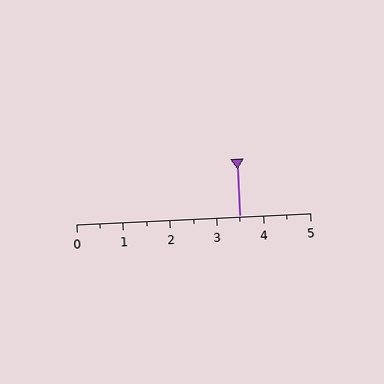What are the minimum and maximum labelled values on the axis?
The axis runs from 0 to 5.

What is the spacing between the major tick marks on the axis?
The major ticks are spaced 1 apart.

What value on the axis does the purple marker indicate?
The marker indicates approximately 3.5.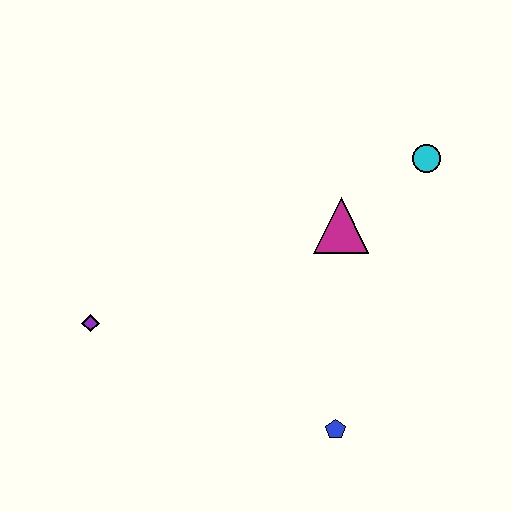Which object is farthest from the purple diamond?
The cyan circle is farthest from the purple diamond.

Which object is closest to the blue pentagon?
The magenta triangle is closest to the blue pentagon.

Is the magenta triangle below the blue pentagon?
No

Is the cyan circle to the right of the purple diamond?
Yes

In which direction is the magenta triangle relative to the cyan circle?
The magenta triangle is to the left of the cyan circle.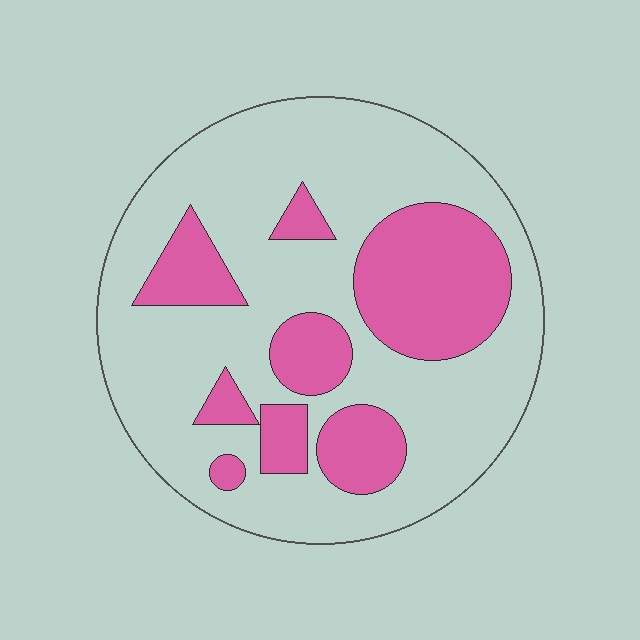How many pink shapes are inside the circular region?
8.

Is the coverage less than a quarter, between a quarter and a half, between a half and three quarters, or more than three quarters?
Between a quarter and a half.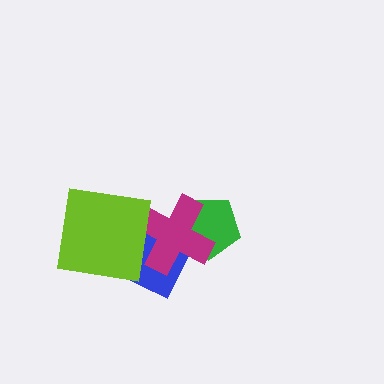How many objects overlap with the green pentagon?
2 objects overlap with the green pentagon.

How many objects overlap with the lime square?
2 objects overlap with the lime square.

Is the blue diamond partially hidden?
Yes, it is partially covered by another shape.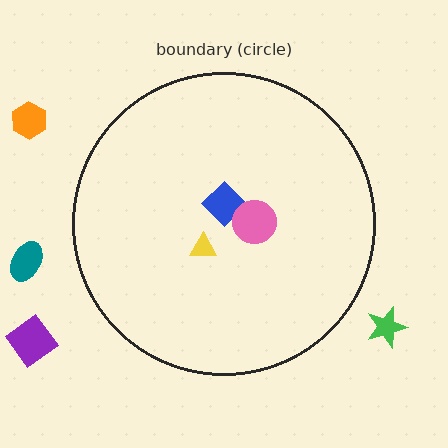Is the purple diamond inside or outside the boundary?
Outside.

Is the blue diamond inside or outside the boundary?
Inside.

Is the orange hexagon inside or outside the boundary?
Outside.